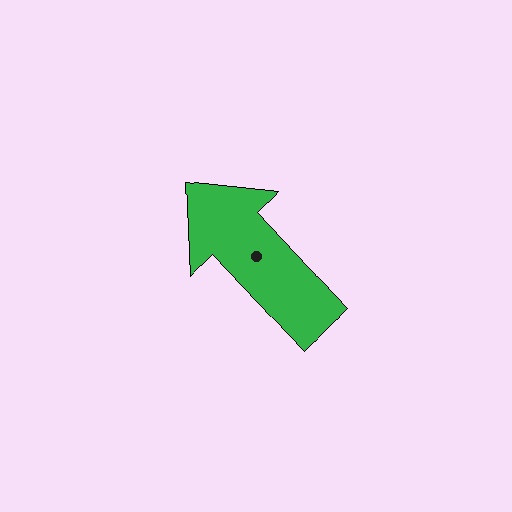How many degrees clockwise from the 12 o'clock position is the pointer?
Approximately 317 degrees.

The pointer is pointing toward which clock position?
Roughly 11 o'clock.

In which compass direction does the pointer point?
Northwest.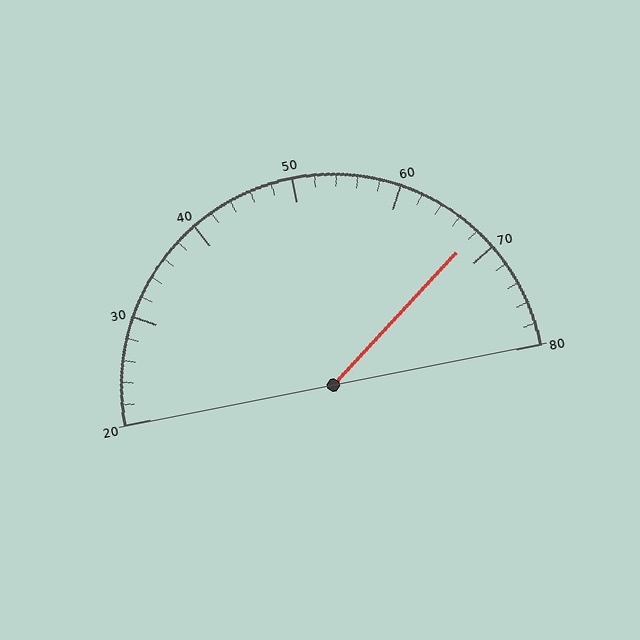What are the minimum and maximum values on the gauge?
The gauge ranges from 20 to 80.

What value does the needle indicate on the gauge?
The needle indicates approximately 68.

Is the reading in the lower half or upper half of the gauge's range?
The reading is in the upper half of the range (20 to 80).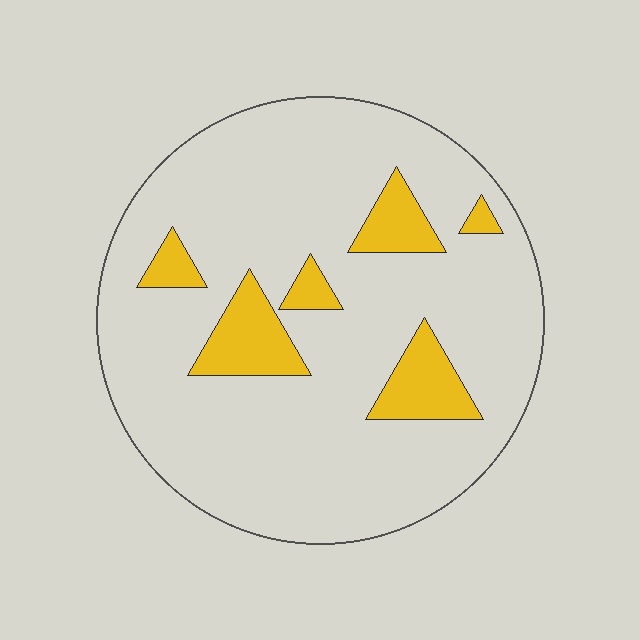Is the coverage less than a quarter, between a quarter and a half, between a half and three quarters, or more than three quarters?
Less than a quarter.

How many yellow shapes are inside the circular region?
6.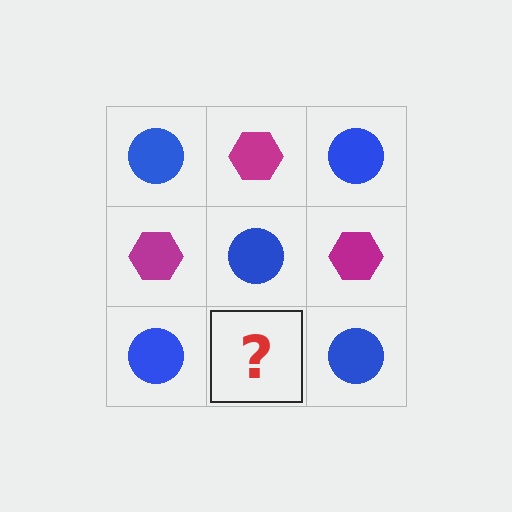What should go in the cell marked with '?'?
The missing cell should contain a magenta hexagon.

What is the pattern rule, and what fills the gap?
The rule is that it alternates blue circle and magenta hexagon in a checkerboard pattern. The gap should be filled with a magenta hexagon.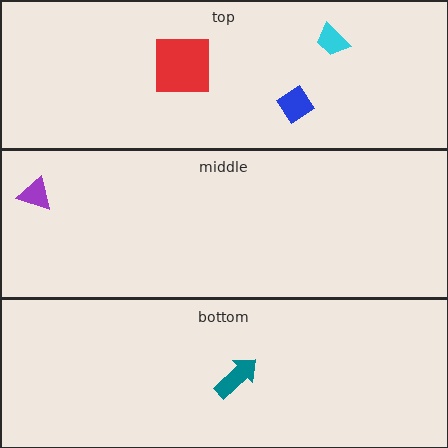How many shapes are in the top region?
3.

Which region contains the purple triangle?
The middle region.